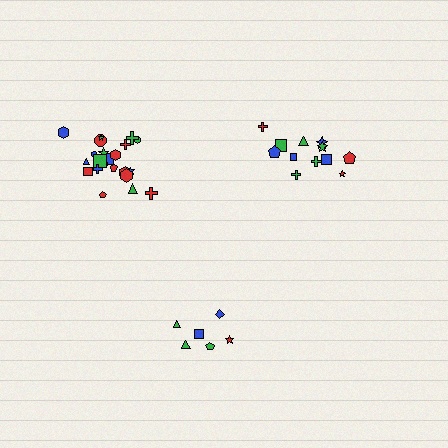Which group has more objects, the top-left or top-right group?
The top-left group.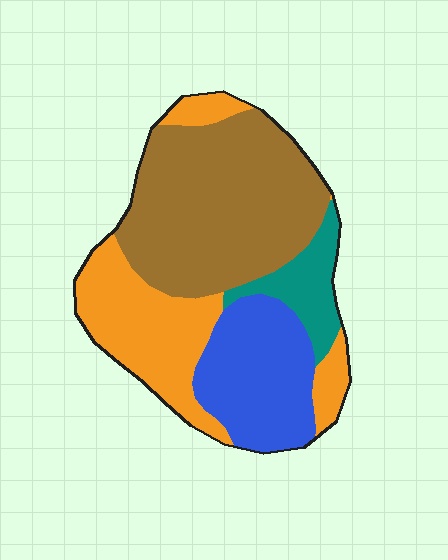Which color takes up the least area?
Teal, at roughly 10%.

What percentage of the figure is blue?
Blue takes up about one fifth (1/5) of the figure.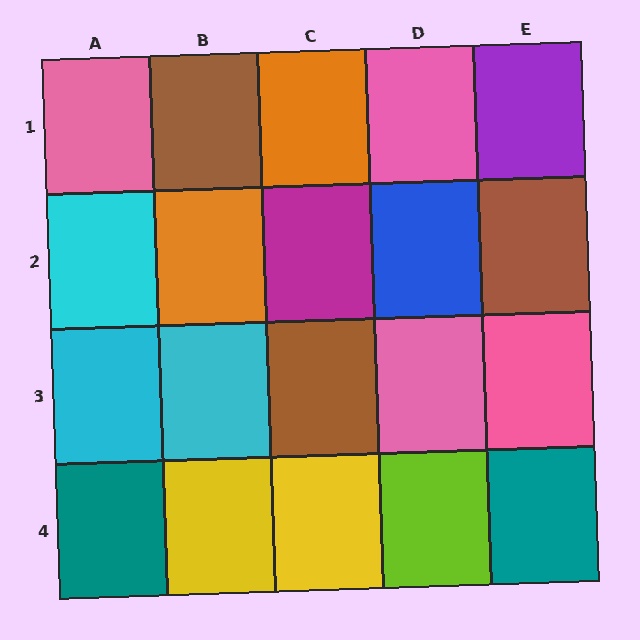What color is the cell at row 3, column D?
Pink.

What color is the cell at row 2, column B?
Orange.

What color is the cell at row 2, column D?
Blue.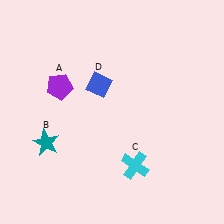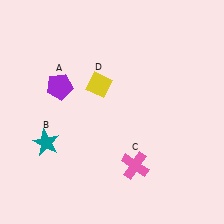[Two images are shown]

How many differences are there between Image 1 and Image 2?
There are 2 differences between the two images.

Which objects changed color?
C changed from cyan to pink. D changed from blue to yellow.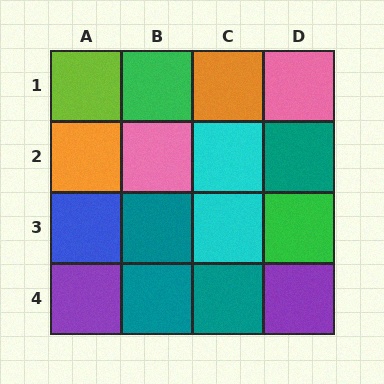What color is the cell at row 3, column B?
Teal.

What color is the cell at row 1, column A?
Lime.